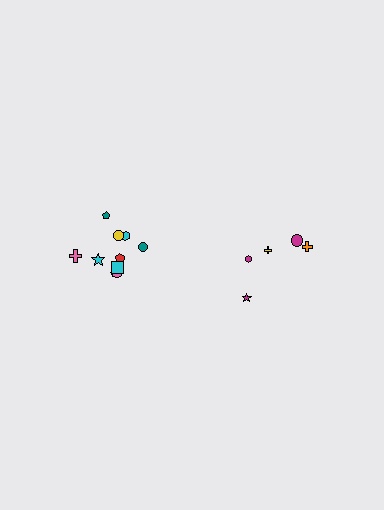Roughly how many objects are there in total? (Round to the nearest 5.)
Roughly 15 objects in total.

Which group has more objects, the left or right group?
The left group.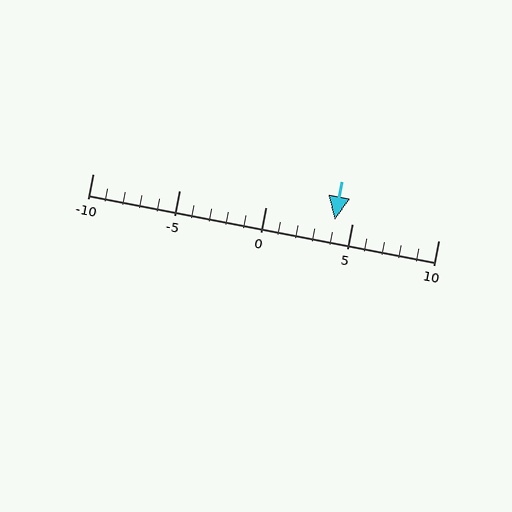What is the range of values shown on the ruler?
The ruler shows values from -10 to 10.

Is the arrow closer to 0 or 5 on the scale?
The arrow is closer to 5.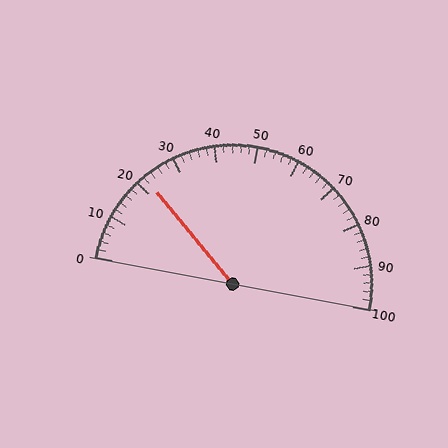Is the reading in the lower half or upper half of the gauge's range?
The reading is in the lower half of the range (0 to 100).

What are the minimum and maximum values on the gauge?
The gauge ranges from 0 to 100.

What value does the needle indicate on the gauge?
The needle indicates approximately 22.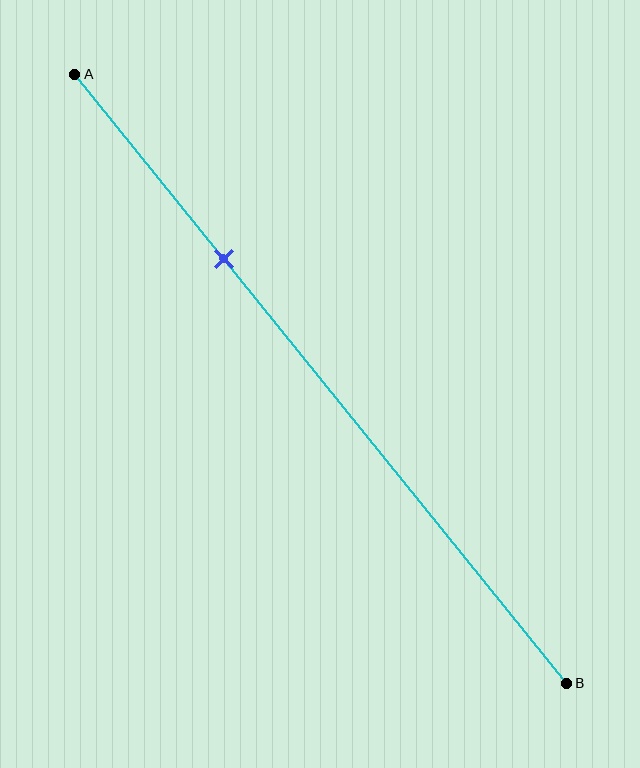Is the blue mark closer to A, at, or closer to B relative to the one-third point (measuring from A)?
The blue mark is closer to point A than the one-third point of segment AB.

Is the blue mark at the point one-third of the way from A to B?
No, the mark is at about 30% from A, not at the 33% one-third point.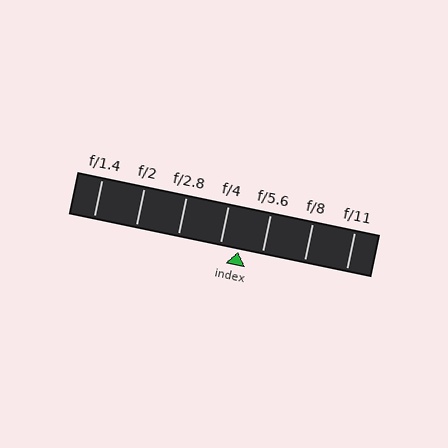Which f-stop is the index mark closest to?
The index mark is closest to f/4.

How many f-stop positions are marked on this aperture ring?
There are 7 f-stop positions marked.